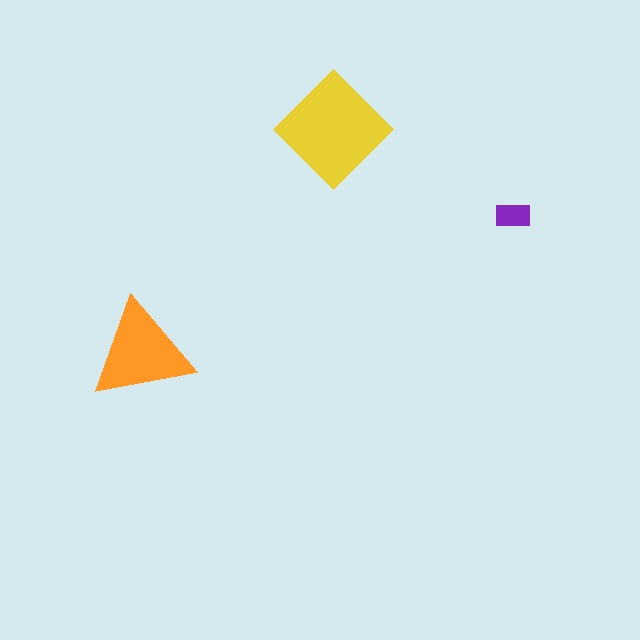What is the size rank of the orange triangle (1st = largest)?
2nd.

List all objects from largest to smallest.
The yellow diamond, the orange triangle, the purple rectangle.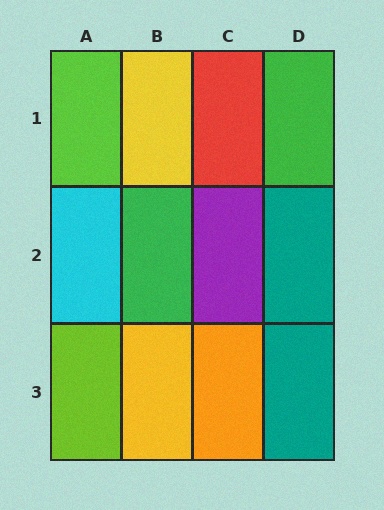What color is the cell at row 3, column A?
Lime.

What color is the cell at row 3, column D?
Teal.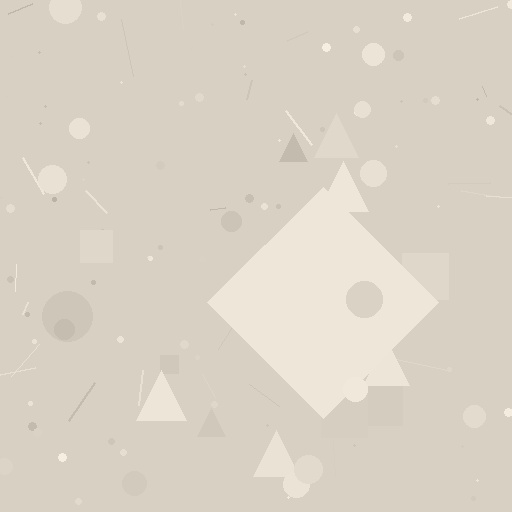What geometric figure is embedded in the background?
A diamond is embedded in the background.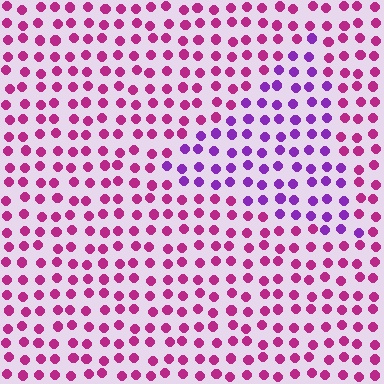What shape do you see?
I see a triangle.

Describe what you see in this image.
The image is filled with small magenta elements in a uniform arrangement. A triangle-shaped region is visible where the elements are tinted to a slightly different hue, forming a subtle color boundary.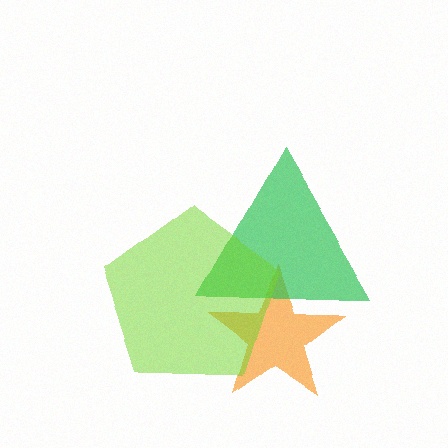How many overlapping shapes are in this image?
There are 3 overlapping shapes in the image.